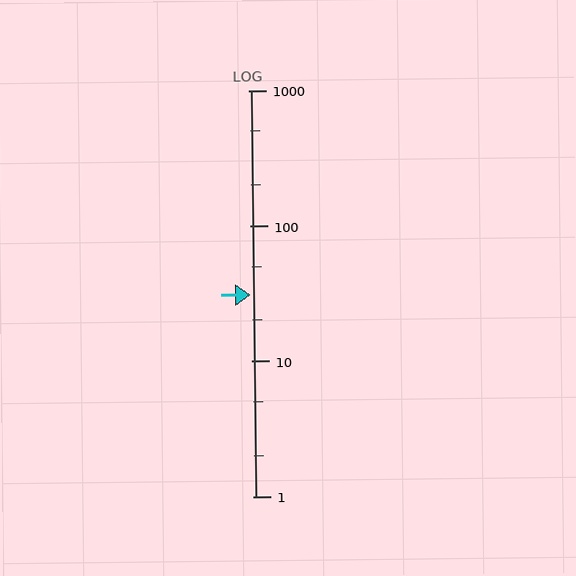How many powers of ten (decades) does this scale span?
The scale spans 3 decades, from 1 to 1000.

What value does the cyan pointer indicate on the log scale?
The pointer indicates approximately 31.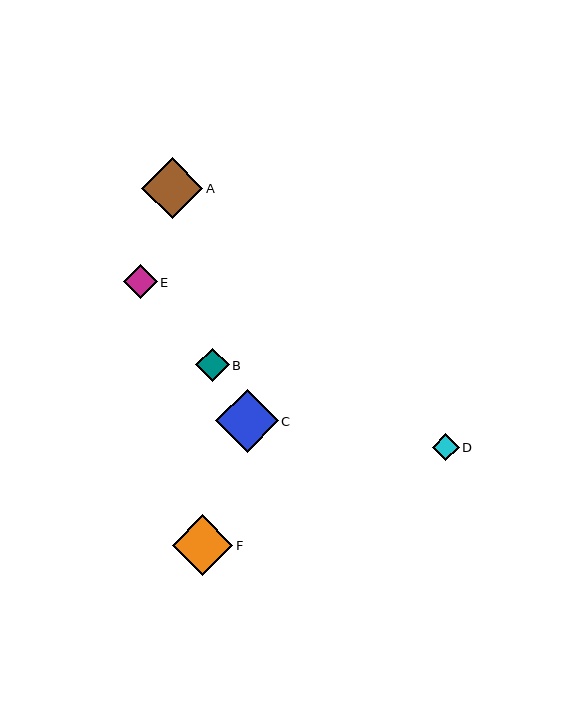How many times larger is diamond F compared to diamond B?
Diamond F is approximately 1.8 times the size of diamond B.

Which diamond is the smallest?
Diamond D is the smallest with a size of approximately 27 pixels.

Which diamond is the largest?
Diamond C is the largest with a size of approximately 62 pixels.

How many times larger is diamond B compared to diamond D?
Diamond B is approximately 1.3 times the size of diamond D.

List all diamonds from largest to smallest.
From largest to smallest: C, A, F, B, E, D.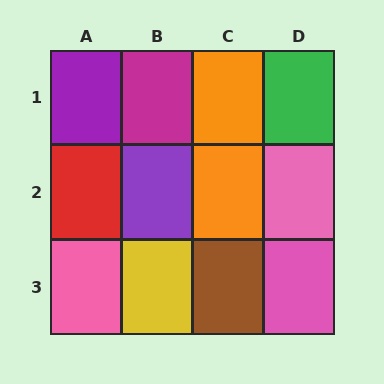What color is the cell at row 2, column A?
Red.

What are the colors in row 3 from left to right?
Pink, yellow, brown, pink.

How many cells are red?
1 cell is red.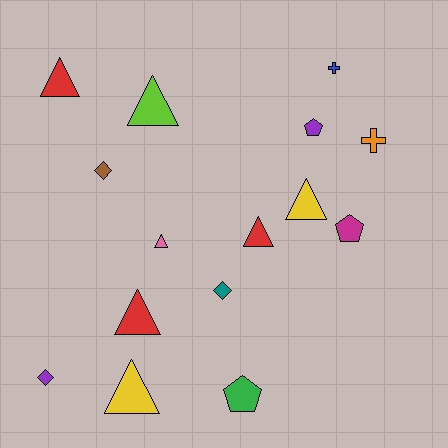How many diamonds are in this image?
There are 3 diamonds.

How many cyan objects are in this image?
There are no cyan objects.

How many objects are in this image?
There are 15 objects.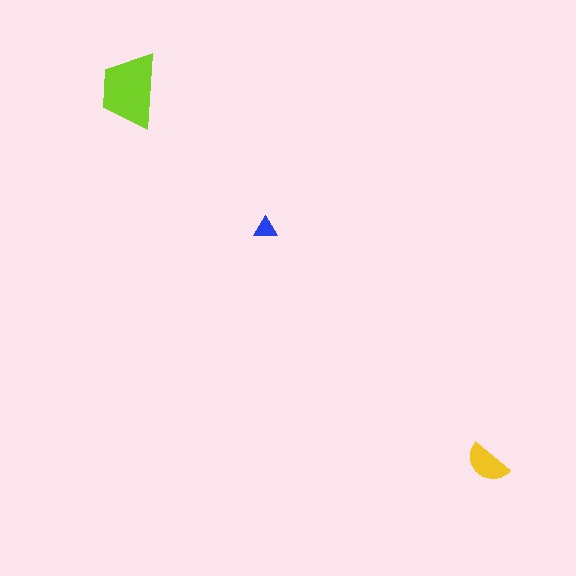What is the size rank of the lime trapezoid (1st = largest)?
1st.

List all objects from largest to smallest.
The lime trapezoid, the yellow semicircle, the blue triangle.